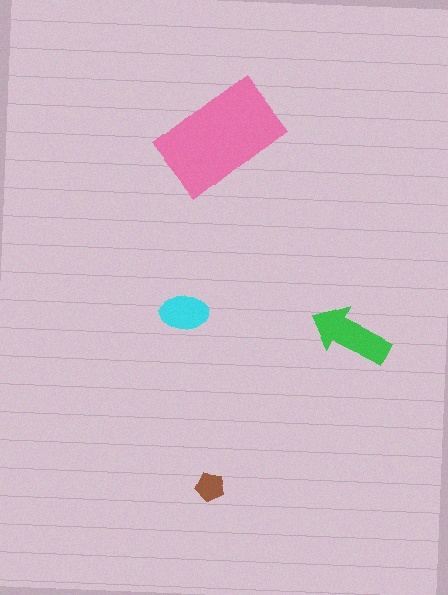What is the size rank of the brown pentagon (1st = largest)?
4th.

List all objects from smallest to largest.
The brown pentagon, the cyan ellipse, the green arrow, the pink rectangle.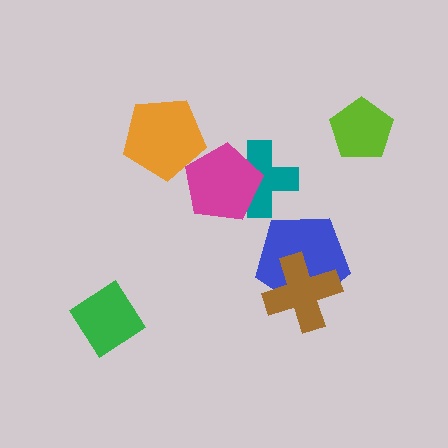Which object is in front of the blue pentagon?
The brown cross is in front of the blue pentagon.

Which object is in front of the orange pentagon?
The magenta pentagon is in front of the orange pentagon.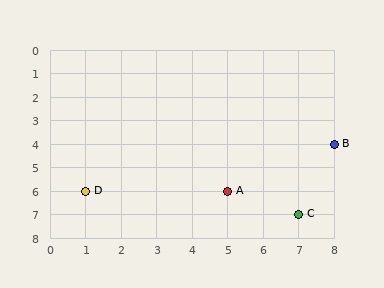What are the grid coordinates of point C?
Point C is at grid coordinates (7, 7).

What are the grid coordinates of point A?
Point A is at grid coordinates (5, 6).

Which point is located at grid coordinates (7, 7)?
Point C is at (7, 7).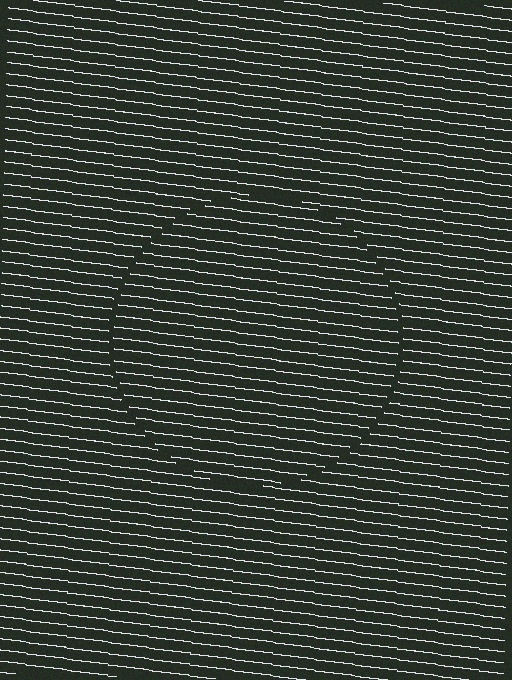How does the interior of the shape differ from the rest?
The interior of the shape contains the same grating, shifted by half a period — the contour is defined by the phase discontinuity where line-ends from the inner and outer gratings abut.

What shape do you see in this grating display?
An illusory circle. The interior of the shape contains the same grating, shifted by half a period — the contour is defined by the phase discontinuity where line-ends from the inner and outer gratings abut.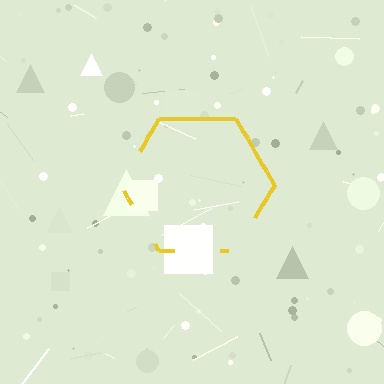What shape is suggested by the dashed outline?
The dashed outline suggests a hexagon.